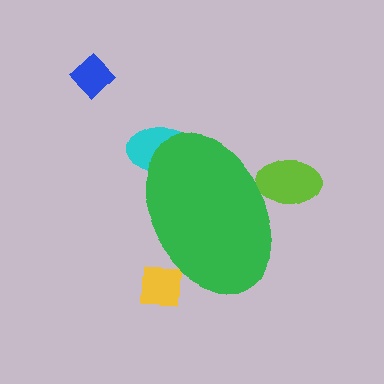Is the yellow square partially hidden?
Yes, the yellow square is partially hidden behind the green ellipse.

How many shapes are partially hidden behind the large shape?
3 shapes are partially hidden.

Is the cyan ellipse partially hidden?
Yes, the cyan ellipse is partially hidden behind the green ellipse.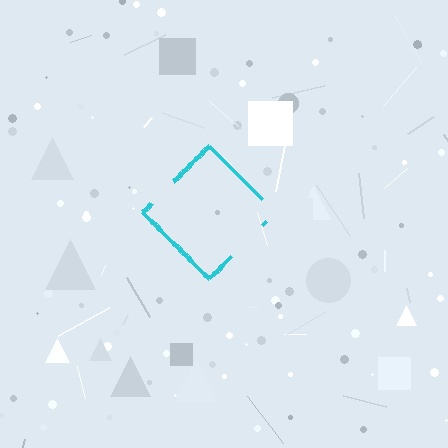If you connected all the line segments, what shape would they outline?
They would outline a diamond.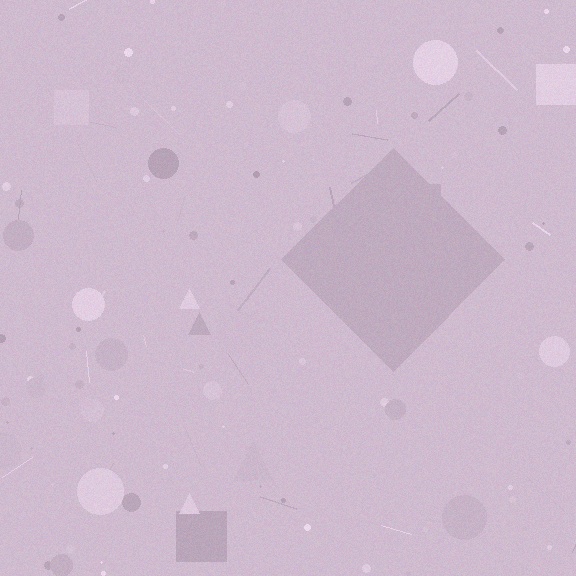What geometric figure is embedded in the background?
A diamond is embedded in the background.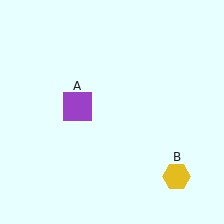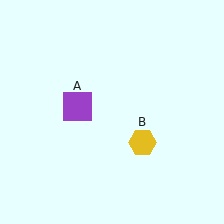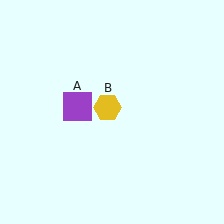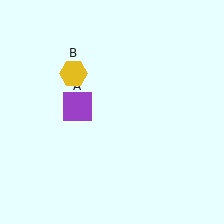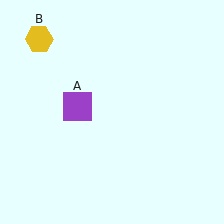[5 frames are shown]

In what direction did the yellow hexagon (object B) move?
The yellow hexagon (object B) moved up and to the left.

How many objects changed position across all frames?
1 object changed position: yellow hexagon (object B).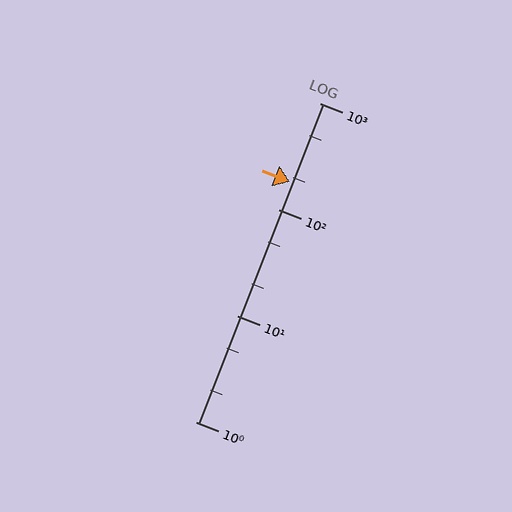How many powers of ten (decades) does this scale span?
The scale spans 3 decades, from 1 to 1000.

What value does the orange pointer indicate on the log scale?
The pointer indicates approximately 180.